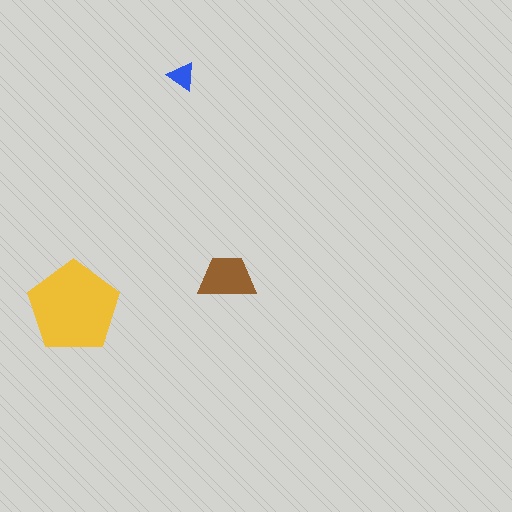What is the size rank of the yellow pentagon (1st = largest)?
1st.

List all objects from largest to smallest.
The yellow pentagon, the brown trapezoid, the blue triangle.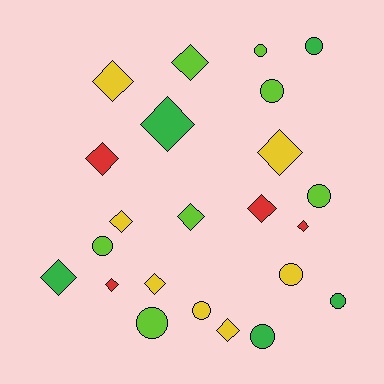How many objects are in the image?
There are 23 objects.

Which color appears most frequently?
Lime, with 7 objects.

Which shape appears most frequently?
Diamond, with 13 objects.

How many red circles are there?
There are no red circles.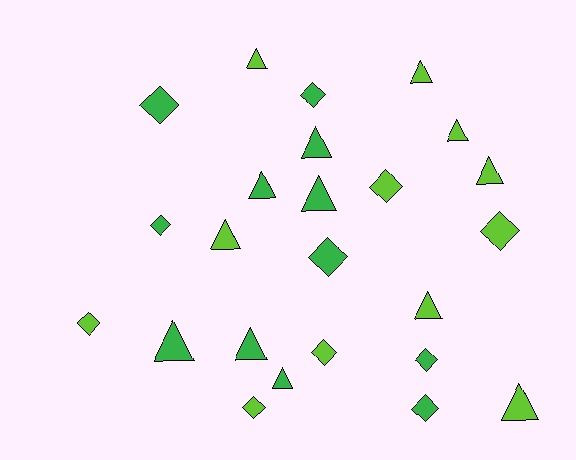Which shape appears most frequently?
Triangle, with 13 objects.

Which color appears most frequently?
Green, with 12 objects.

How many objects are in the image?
There are 24 objects.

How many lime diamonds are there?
There are 5 lime diamonds.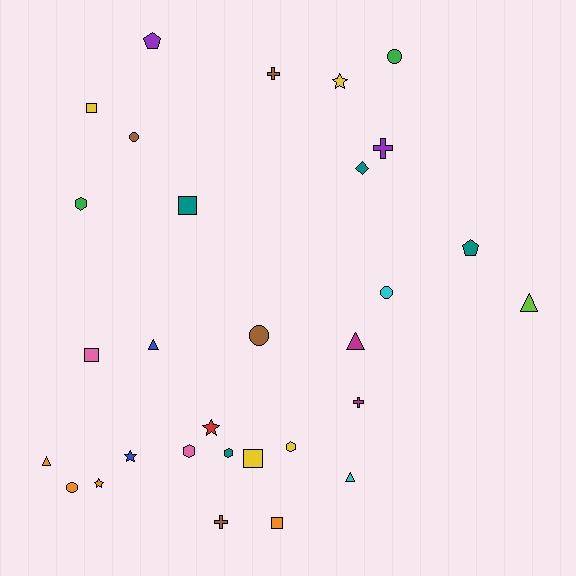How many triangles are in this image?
There are 5 triangles.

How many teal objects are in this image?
There are 4 teal objects.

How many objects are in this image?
There are 30 objects.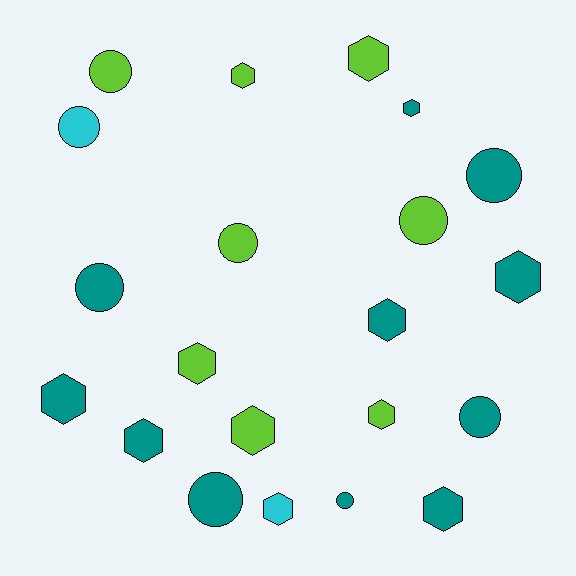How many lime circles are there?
There are 3 lime circles.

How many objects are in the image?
There are 21 objects.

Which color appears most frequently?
Teal, with 11 objects.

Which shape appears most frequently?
Hexagon, with 12 objects.